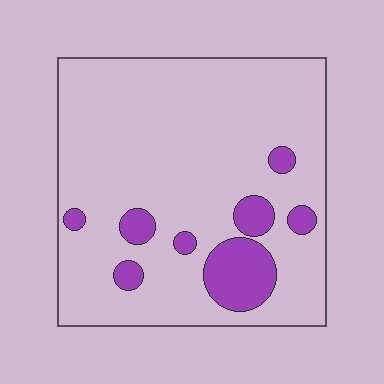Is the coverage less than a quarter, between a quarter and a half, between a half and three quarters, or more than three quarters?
Less than a quarter.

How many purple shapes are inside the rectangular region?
8.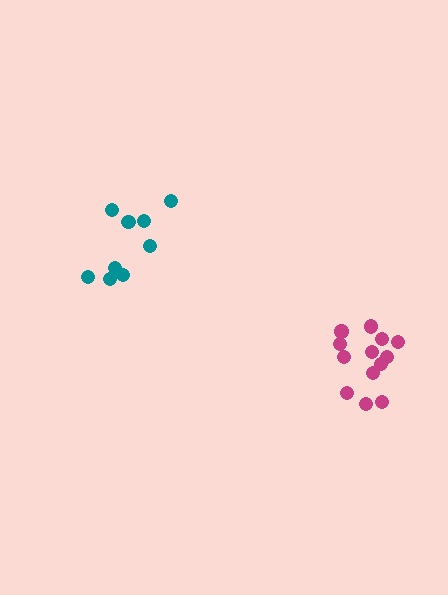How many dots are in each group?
Group 1: 10 dots, Group 2: 13 dots (23 total).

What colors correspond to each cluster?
The clusters are colored: teal, magenta.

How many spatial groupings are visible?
There are 2 spatial groupings.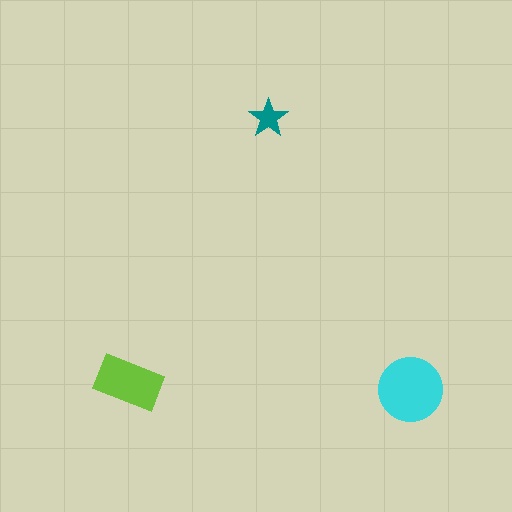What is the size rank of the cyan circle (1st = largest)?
1st.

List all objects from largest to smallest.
The cyan circle, the lime rectangle, the teal star.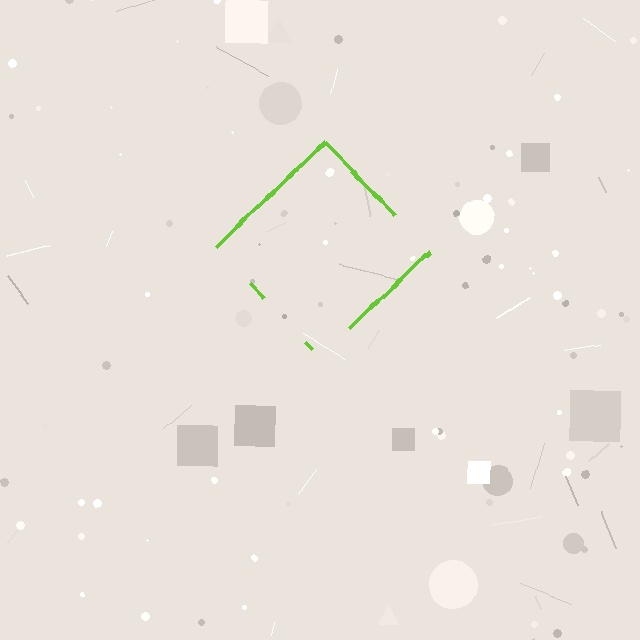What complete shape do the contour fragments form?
The contour fragments form a diamond.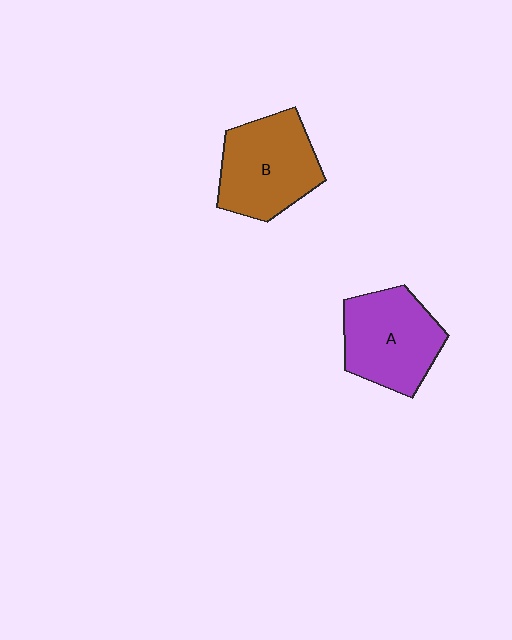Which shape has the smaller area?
Shape A (purple).